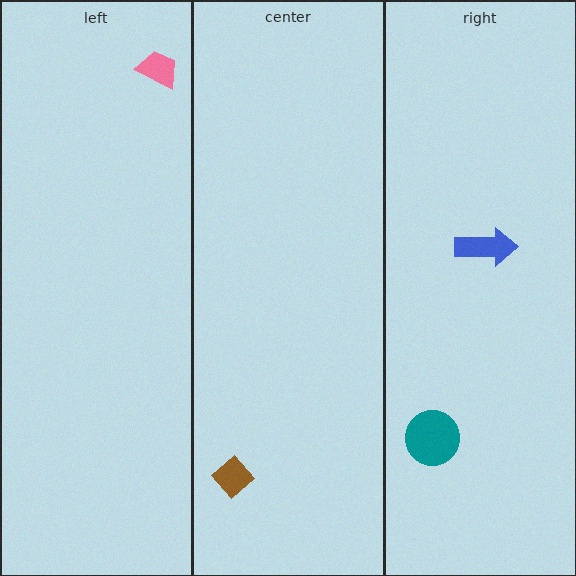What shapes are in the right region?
The blue arrow, the teal circle.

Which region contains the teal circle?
The right region.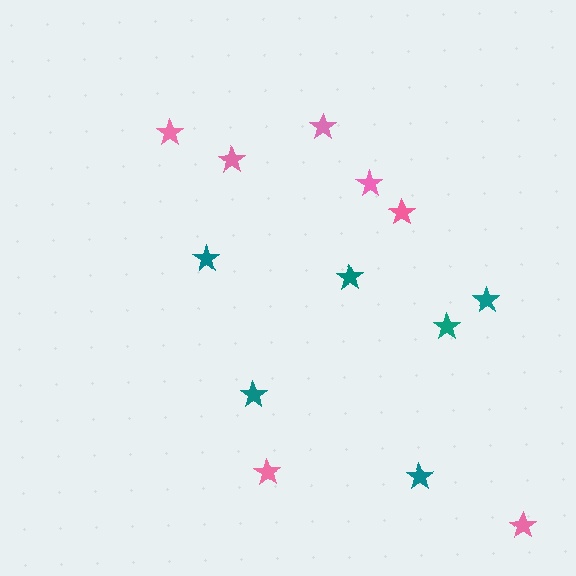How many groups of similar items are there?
There are 2 groups: one group of teal stars (6) and one group of pink stars (7).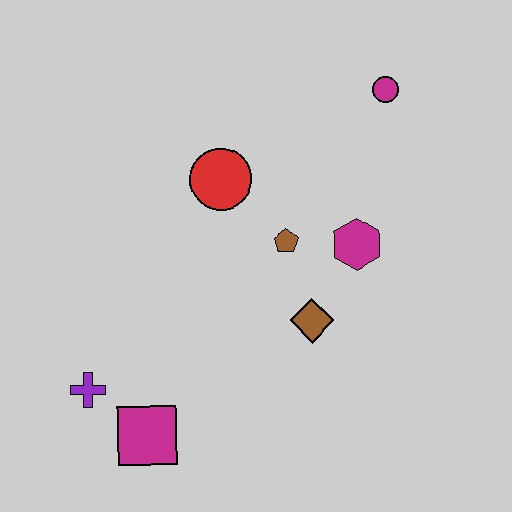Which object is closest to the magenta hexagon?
The brown pentagon is closest to the magenta hexagon.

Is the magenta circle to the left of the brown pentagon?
No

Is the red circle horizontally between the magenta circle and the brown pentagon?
No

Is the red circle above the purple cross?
Yes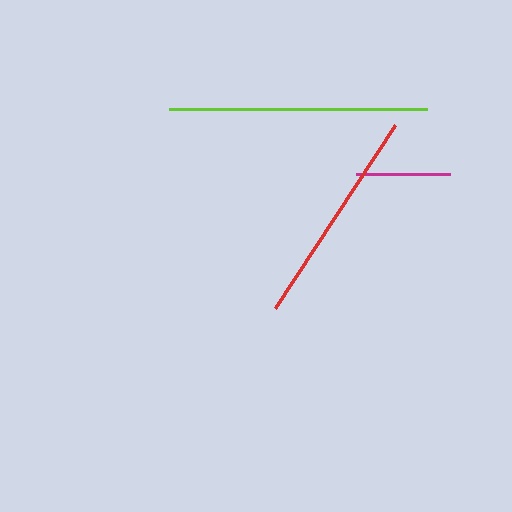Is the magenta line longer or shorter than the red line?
The red line is longer than the magenta line.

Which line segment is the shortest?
The magenta line is the shortest at approximately 94 pixels.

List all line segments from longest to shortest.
From longest to shortest: lime, red, magenta.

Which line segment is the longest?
The lime line is the longest at approximately 257 pixels.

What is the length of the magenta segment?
The magenta segment is approximately 94 pixels long.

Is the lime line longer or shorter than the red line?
The lime line is longer than the red line.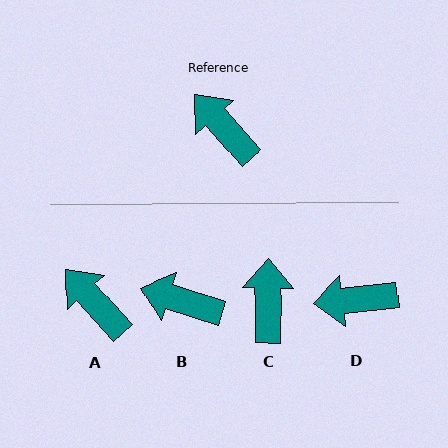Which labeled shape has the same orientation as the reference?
A.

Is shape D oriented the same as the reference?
No, it is off by about 54 degrees.